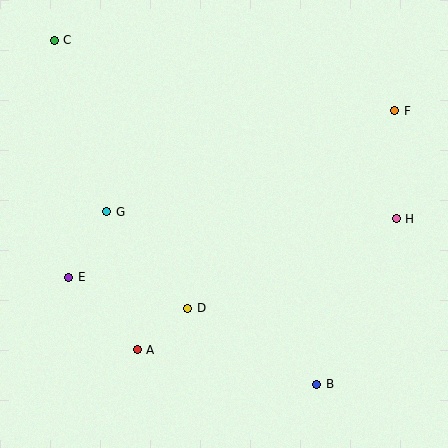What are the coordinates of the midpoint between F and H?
The midpoint between F and H is at (395, 165).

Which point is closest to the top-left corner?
Point C is closest to the top-left corner.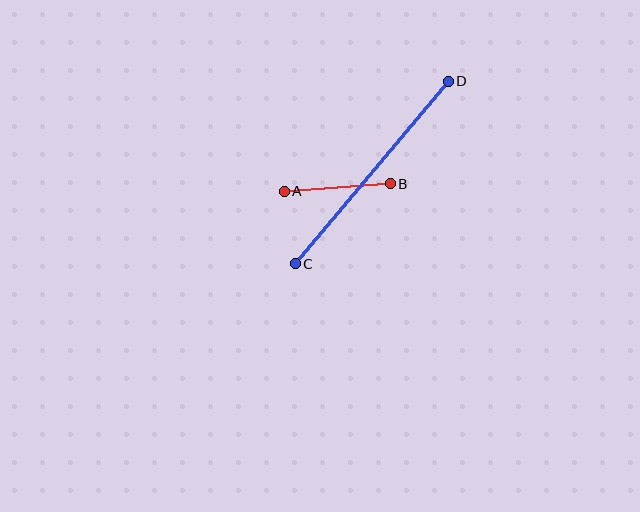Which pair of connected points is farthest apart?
Points C and D are farthest apart.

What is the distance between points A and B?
The distance is approximately 106 pixels.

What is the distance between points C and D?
The distance is approximately 238 pixels.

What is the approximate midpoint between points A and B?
The midpoint is at approximately (337, 188) pixels.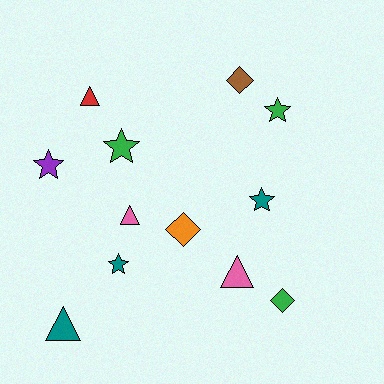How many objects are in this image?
There are 12 objects.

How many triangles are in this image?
There are 4 triangles.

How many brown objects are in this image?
There is 1 brown object.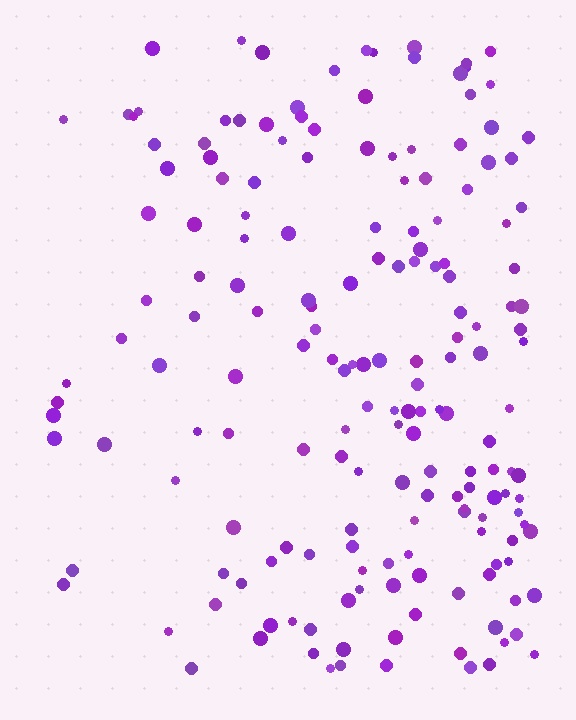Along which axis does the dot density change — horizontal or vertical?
Horizontal.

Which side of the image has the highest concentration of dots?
The right.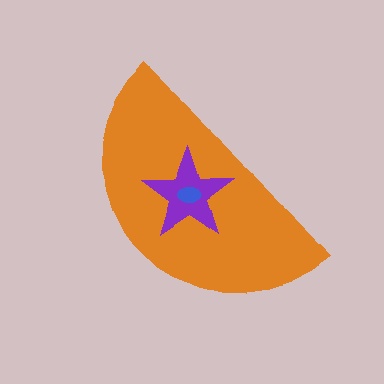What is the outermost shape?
The orange semicircle.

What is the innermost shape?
The blue ellipse.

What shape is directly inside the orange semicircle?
The purple star.